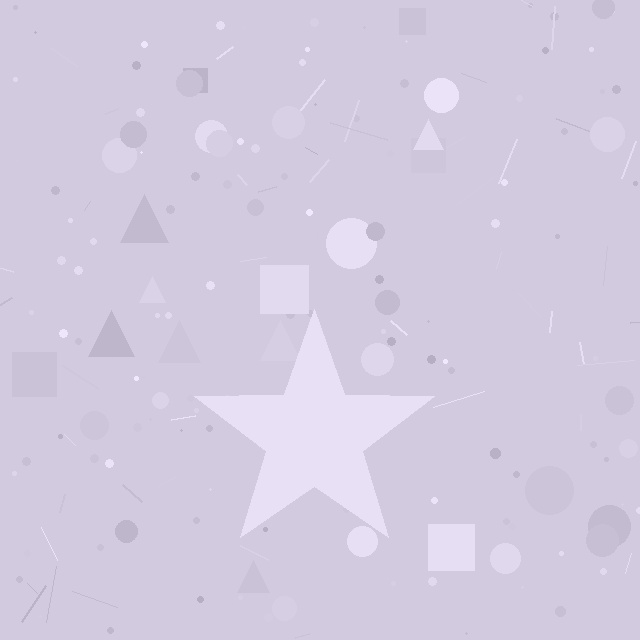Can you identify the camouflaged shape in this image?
The camouflaged shape is a star.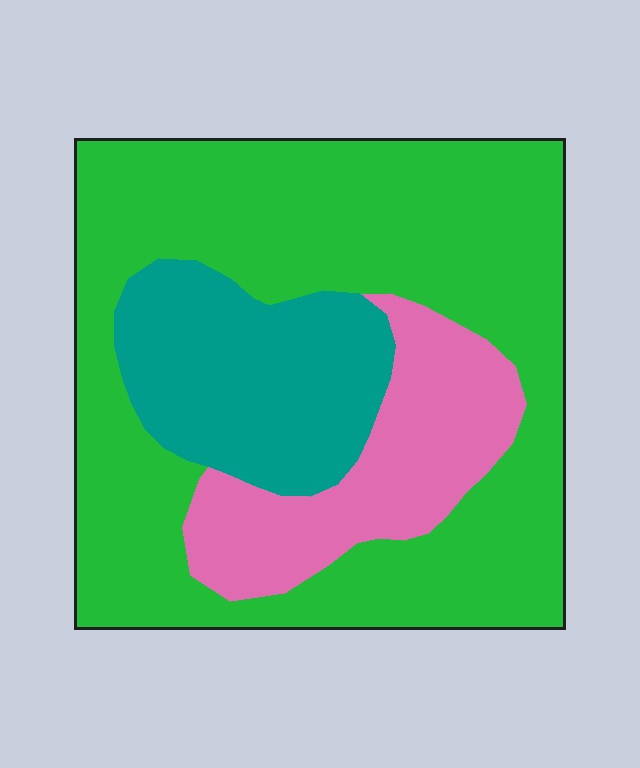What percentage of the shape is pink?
Pink takes up about one sixth (1/6) of the shape.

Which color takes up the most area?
Green, at roughly 60%.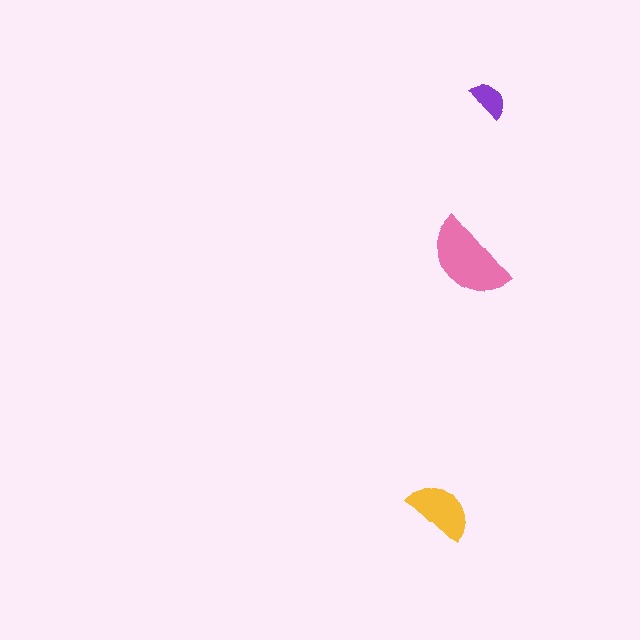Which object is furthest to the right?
The purple semicircle is rightmost.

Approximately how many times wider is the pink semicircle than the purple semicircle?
About 2 times wider.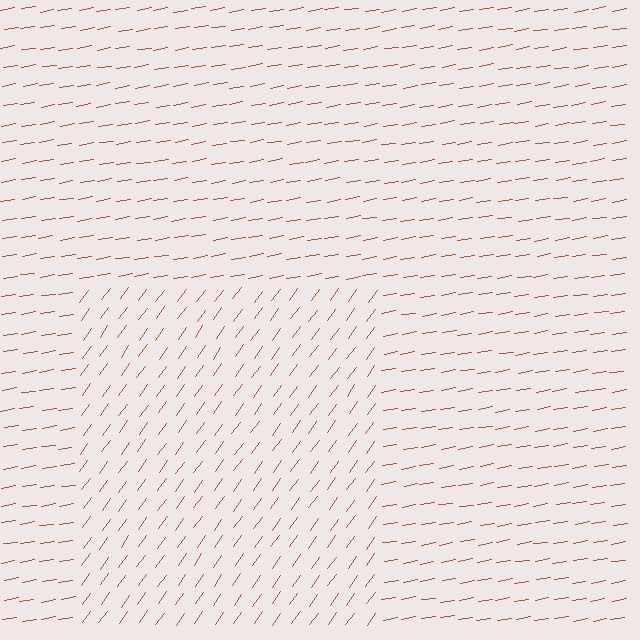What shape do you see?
I see a rectangle.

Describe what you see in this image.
The image is filled with small brown line segments. A rectangle region in the image has lines oriented differently from the surrounding lines, creating a visible texture boundary.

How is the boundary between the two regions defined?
The boundary is defined purely by a change in line orientation (approximately 45 degrees difference). All lines are the same color and thickness.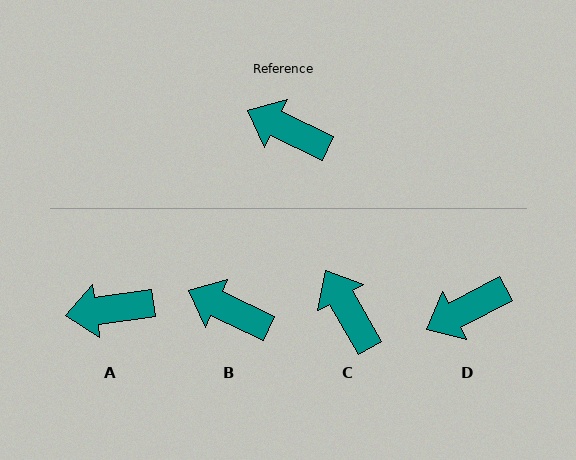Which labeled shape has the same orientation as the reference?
B.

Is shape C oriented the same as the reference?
No, it is off by about 35 degrees.